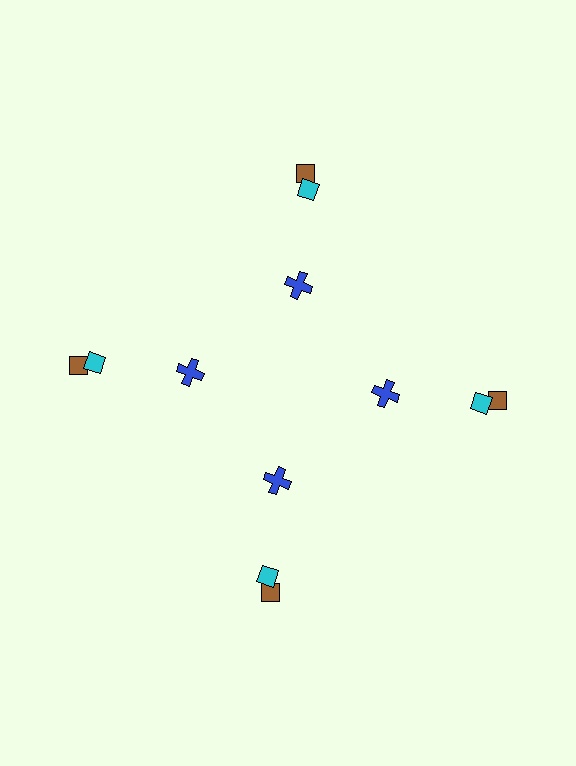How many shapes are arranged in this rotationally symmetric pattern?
There are 12 shapes, arranged in 4 groups of 3.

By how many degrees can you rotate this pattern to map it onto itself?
The pattern maps onto itself every 90 degrees of rotation.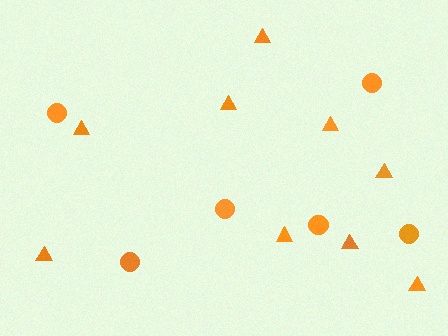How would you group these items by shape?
There are 2 groups: one group of triangles (9) and one group of circles (6).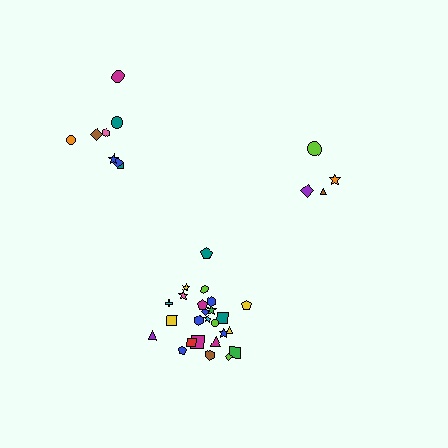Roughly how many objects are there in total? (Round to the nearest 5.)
Roughly 35 objects in total.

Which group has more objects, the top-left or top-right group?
The top-left group.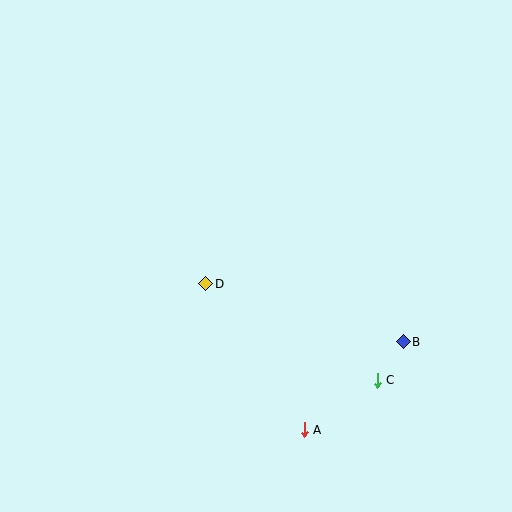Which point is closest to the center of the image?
Point D at (206, 284) is closest to the center.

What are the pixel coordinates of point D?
Point D is at (206, 284).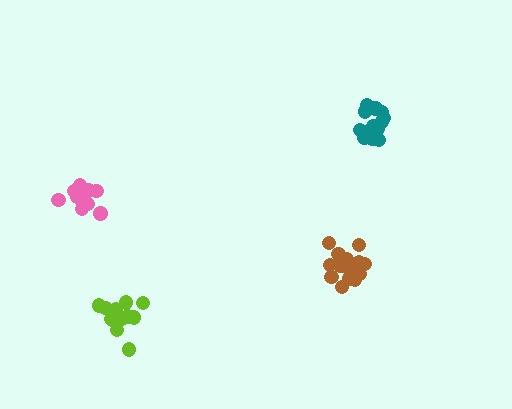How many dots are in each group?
Group 1: 16 dots, Group 2: 15 dots, Group 3: 15 dots, Group 4: 19 dots (65 total).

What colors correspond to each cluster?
The clusters are colored: pink, lime, teal, brown.